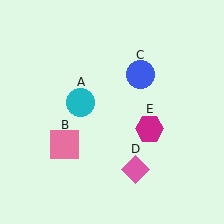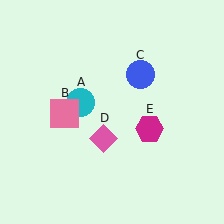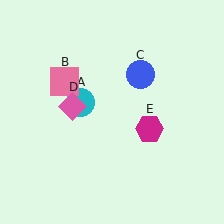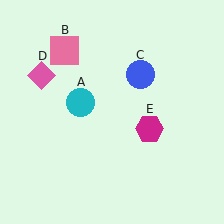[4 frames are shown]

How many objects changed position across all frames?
2 objects changed position: pink square (object B), pink diamond (object D).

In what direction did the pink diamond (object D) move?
The pink diamond (object D) moved up and to the left.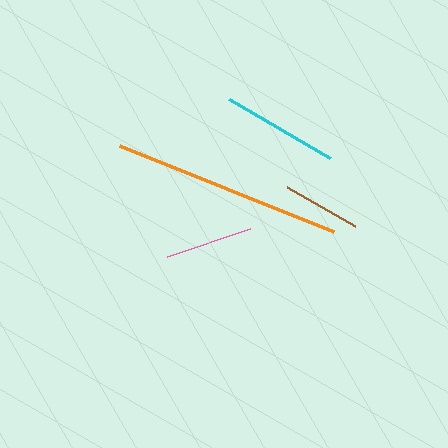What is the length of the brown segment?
The brown segment is approximately 78 pixels long.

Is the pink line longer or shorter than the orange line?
The orange line is longer than the pink line.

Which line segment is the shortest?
The brown line is the shortest at approximately 78 pixels.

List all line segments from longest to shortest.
From longest to shortest: orange, cyan, pink, brown.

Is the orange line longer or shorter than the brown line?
The orange line is longer than the brown line.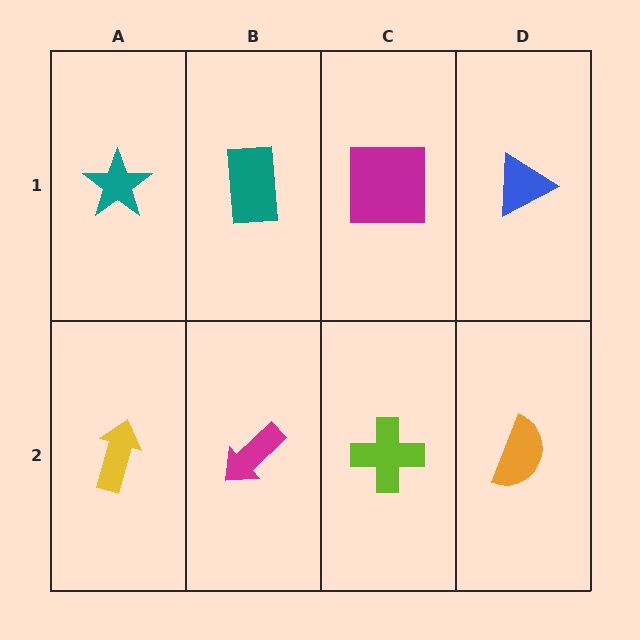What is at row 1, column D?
A blue triangle.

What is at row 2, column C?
A lime cross.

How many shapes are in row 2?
4 shapes.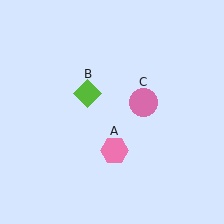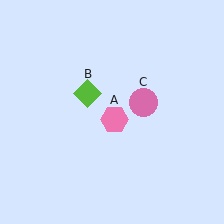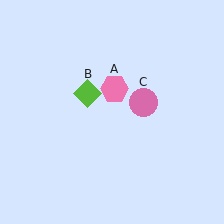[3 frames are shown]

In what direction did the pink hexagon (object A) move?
The pink hexagon (object A) moved up.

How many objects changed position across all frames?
1 object changed position: pink hexagon (object A).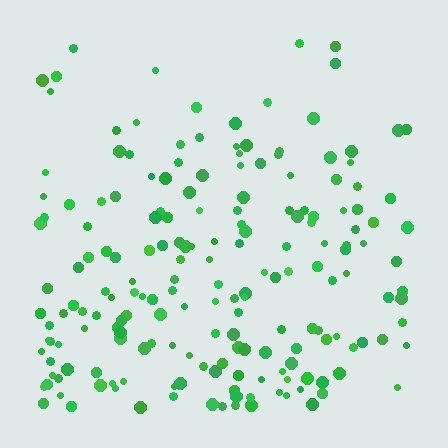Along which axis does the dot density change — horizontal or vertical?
Vertical.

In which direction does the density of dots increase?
From top to bottom, with the bottom side densest.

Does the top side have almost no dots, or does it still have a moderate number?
Still a moderate number, just noticeably fewer than the bottom.